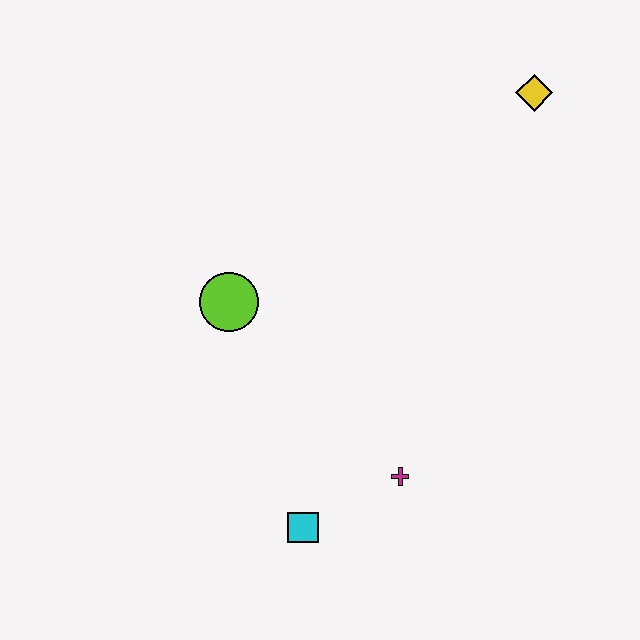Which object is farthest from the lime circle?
The yellow diamond is farthest from the lime circle.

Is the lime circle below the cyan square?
No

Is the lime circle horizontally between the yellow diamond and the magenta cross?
No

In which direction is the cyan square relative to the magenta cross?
The cyan square is to the left of the magenta cross.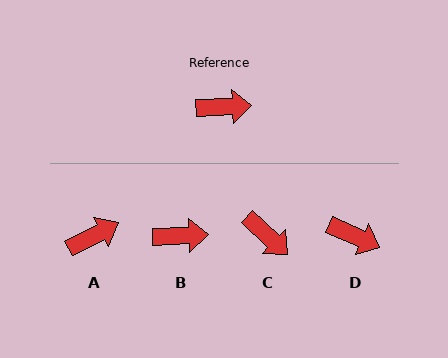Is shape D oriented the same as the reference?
No, it is off by about 26 degrees.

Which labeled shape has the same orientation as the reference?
B.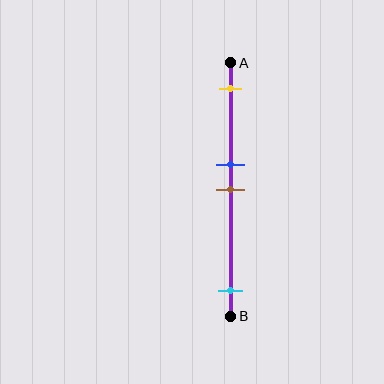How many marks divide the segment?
There are 4 marks dividing the segment.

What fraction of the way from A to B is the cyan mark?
The cyan mark is approximately 90% (0.9) of the way from A to B.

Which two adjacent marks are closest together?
The blue and brown marks are the closest adjacent pair.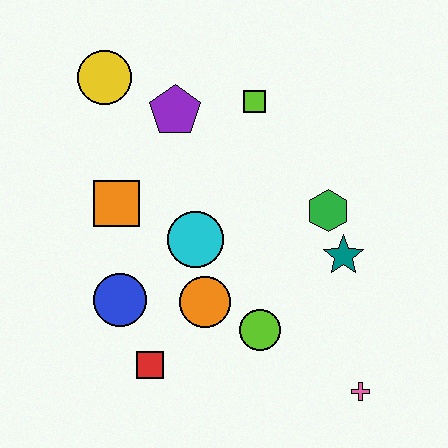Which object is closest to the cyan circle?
The orange circle is closest to the cyan circle.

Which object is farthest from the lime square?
The pink cross is farthest from the lime square.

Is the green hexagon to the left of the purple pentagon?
No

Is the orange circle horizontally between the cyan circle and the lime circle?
Yes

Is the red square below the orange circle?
Yes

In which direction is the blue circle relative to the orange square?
The blue circle is below the orange square.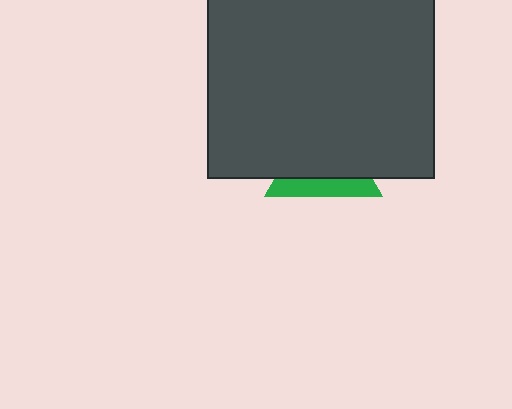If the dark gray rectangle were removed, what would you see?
You would see the complete green triangle.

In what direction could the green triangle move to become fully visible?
The green triangle could move down. That would shift it out from behind the dark gray rectangle entirely.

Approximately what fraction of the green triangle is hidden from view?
Roughly 68% of the green triangle is hidden behind the dark gray rectangle.